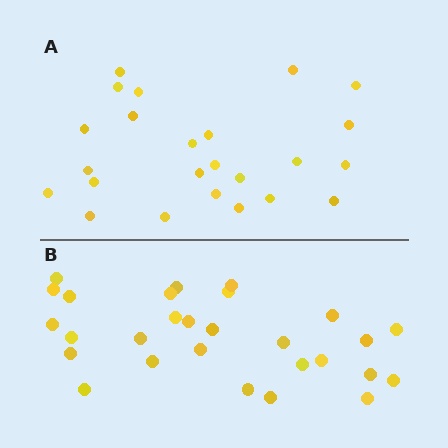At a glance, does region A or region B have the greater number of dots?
Region B (the bottom region) has more dots.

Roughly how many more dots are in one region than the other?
Region B has about 4 more dots than region A.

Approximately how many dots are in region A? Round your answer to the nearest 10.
About 20 dots. (The exact count is 24, which rounds to 20.)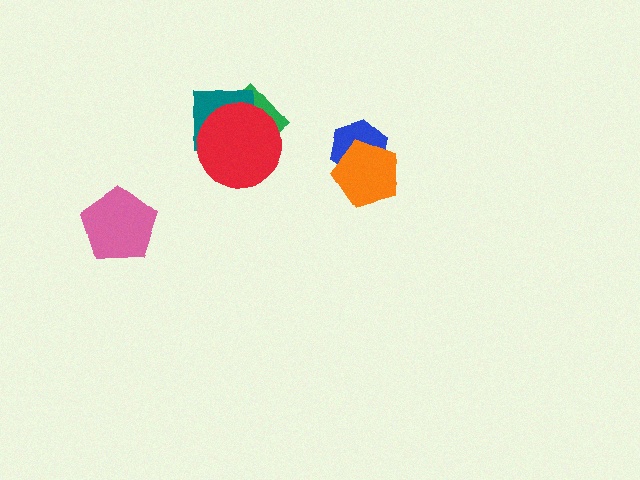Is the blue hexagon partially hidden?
Yes, it is partially covered by another shape.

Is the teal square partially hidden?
Yes, it is partially covered by another shape.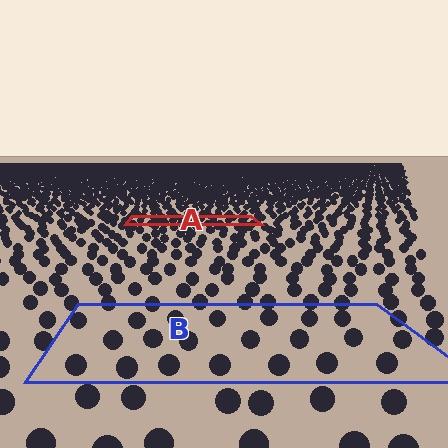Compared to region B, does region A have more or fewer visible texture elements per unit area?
Region A has more texture elements per unit area — they are packed more densely because it is farther away.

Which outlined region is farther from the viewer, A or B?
Region A is farther from the viewer — the texture elements inside it appear smaller and more densely packed.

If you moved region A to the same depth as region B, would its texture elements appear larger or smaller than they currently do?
They would appear larger. At a closer depth, the same texture elements are projected at a bigger on-screen size.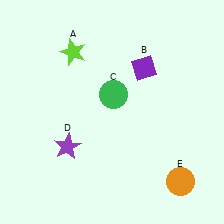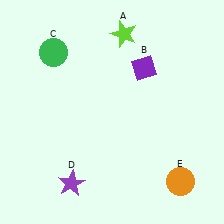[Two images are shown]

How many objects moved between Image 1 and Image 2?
3 objects moved between the two images.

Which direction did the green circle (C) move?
The green circle (C) moved left.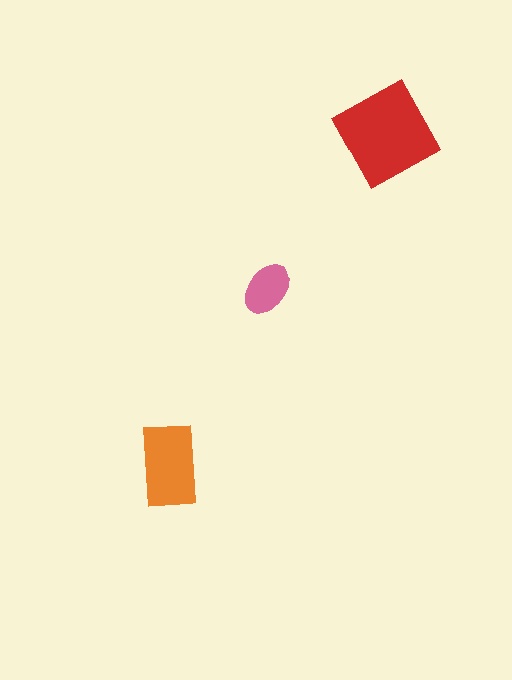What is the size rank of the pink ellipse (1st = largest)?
3rd.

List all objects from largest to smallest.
The red diamond, the orange rectangle, the pink ellipse.